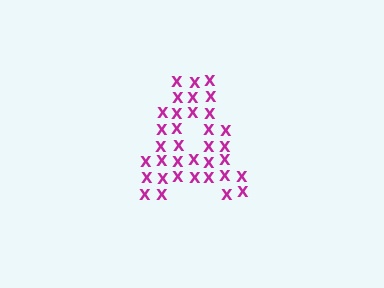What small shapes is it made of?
It is made of small letter X's.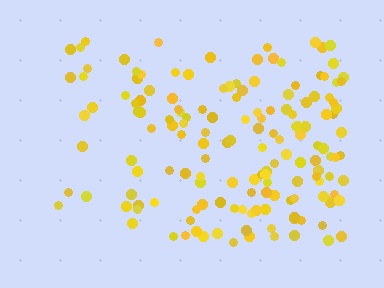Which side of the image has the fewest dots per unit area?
The left.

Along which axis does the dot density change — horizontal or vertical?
Horizontal.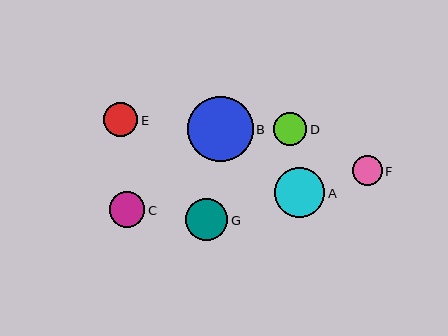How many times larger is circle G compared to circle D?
Circle G is approximately 1.3 times the size of circle D.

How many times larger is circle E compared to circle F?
Circle E is approximately 1.1 times the size of circle F.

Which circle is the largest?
Circle B is the largest with a size of approximately 65 pixels.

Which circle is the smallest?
Circle F is the smallest with a size of approximately 30 pixels.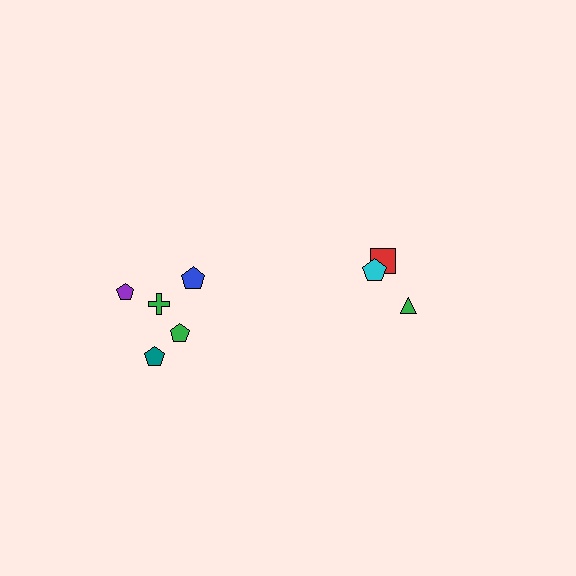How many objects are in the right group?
There are 3 objects.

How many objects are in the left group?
There are 5 objects.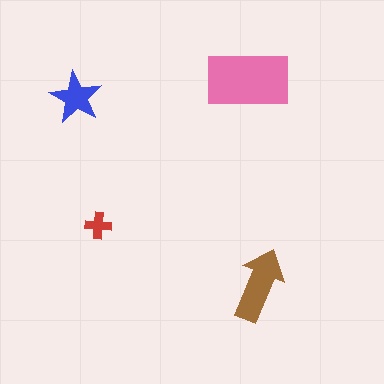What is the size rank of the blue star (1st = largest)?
3rd.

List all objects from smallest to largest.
The red cross, the blue star, the brown arrow, the pink rectangle.